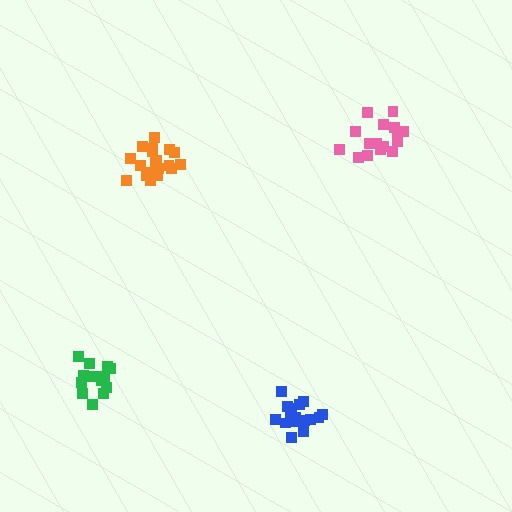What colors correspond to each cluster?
The clusters are colored: green, orange, blue, pink.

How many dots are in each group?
Group 1: 15 dots, Group 2: 19 dots, Group 3: 17 dots, Group 4: 16 dots (67 total).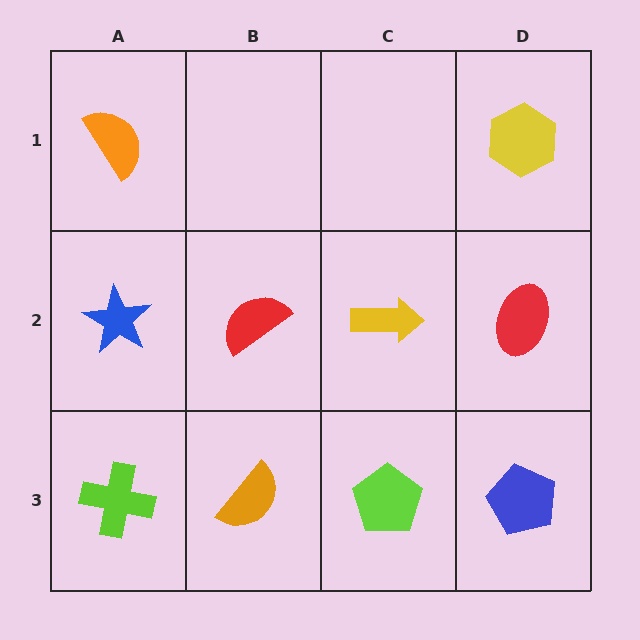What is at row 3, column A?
A lime cross.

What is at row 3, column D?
A blue pentagon.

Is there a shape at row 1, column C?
No, that cell is empty.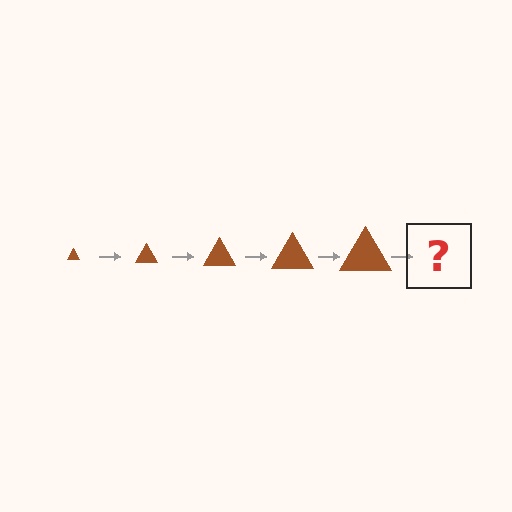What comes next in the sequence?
The next element should be a brown triangle, larger than the previous one.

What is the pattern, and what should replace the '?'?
The pattern is that the triangle gets progressively larger each step. The '?' should be a brown triangle, larger than the previous one.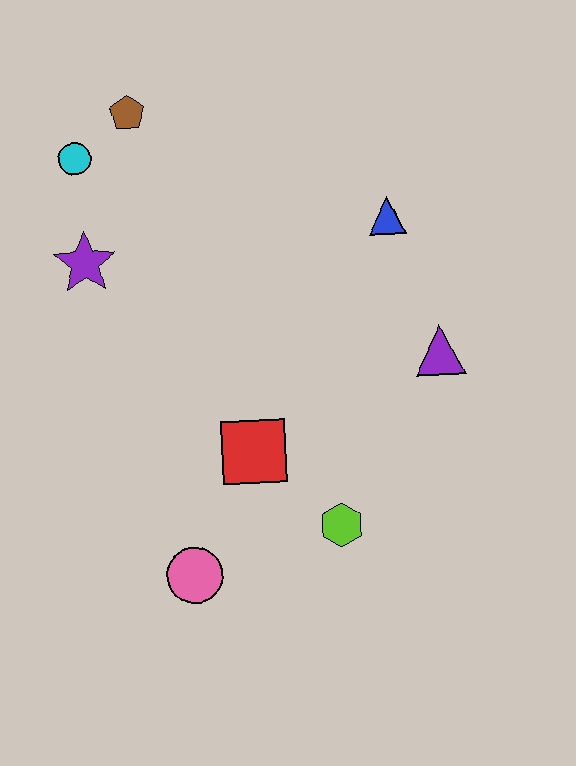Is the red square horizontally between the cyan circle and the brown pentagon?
No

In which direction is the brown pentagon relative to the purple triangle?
The brown pentagon is to the left of the purple triangle.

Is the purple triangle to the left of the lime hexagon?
No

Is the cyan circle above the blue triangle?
Yes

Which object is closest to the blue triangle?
The purple triangle is closest to the blue triangle.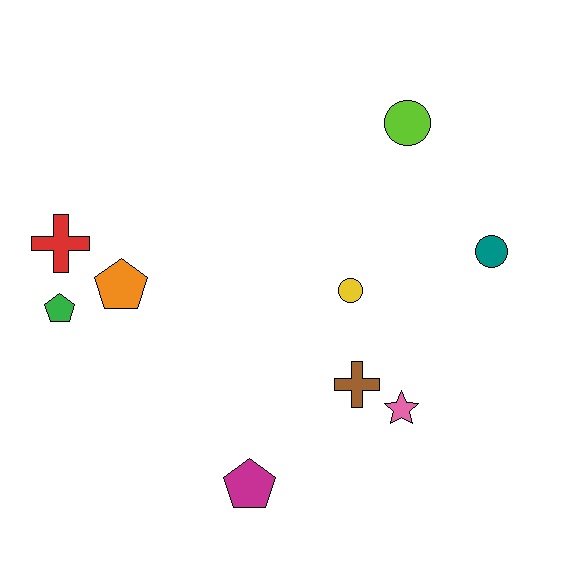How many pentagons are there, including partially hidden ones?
There are 3 pentagons.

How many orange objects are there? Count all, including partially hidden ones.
There is 1 orange object.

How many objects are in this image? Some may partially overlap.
There are 9 objects.